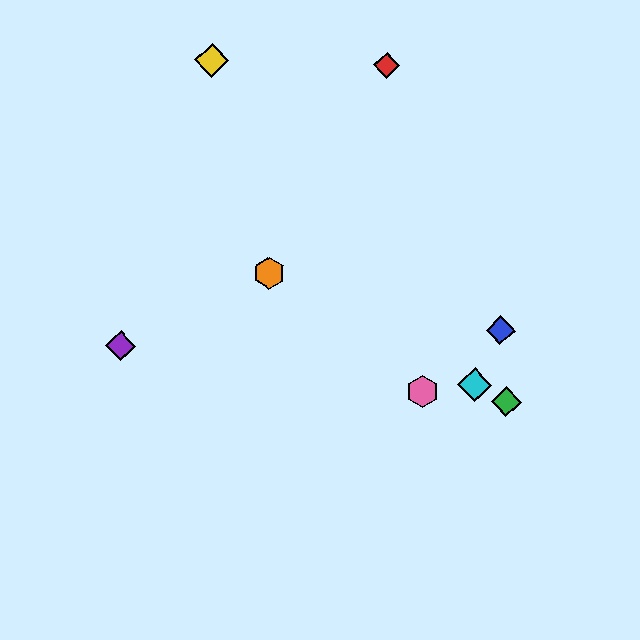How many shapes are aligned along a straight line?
3 shapes (the green diamond, the orange hexagon, the cyan diamond) are aligned along a straight line.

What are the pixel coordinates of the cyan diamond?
The cyan diamond is at (475, 385).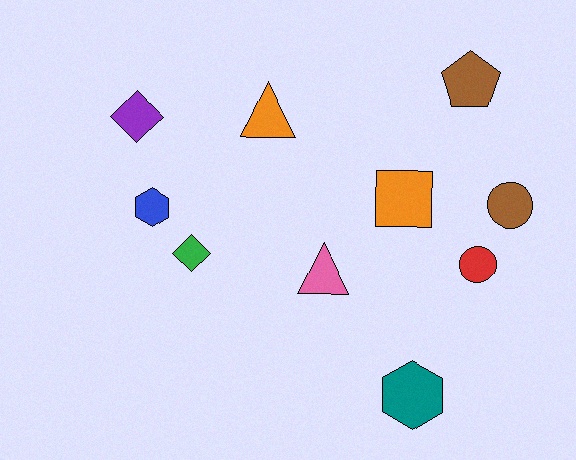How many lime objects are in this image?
There are no lime objects.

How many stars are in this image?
There are no stars.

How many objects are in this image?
There are 10 objects.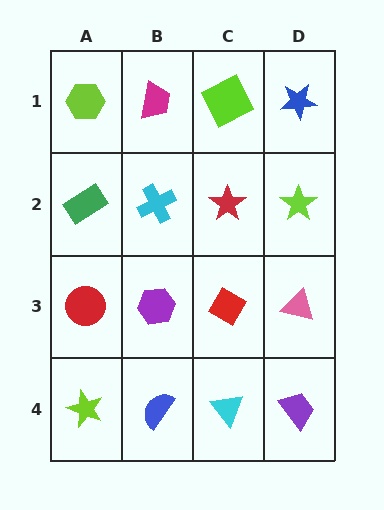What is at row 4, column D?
A purple trapezoid.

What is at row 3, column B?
A purple hexagon.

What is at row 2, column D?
A lime star.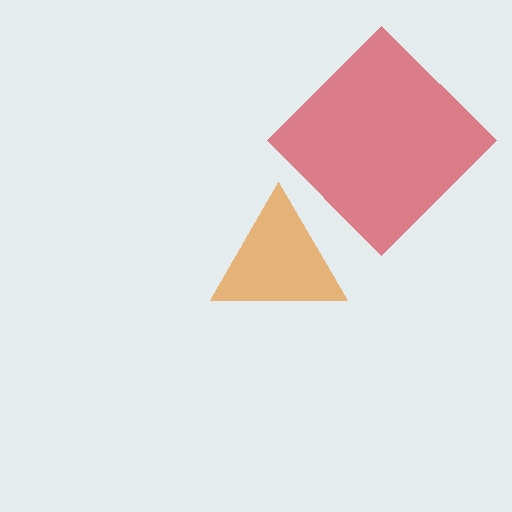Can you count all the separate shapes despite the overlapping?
Yes, there are 2 separate shapes.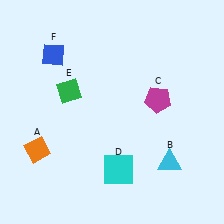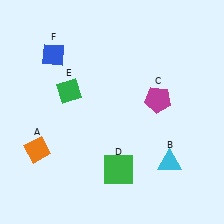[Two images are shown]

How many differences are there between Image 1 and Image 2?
There is 1 difference between the two images.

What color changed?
The square (D) changed from cyan in Image 1 to green in Image 2.